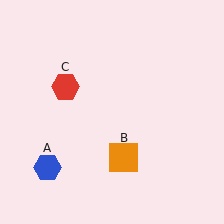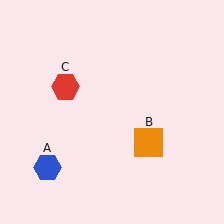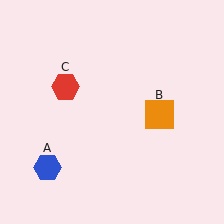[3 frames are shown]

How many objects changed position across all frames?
1 object changed position: orange square (object B).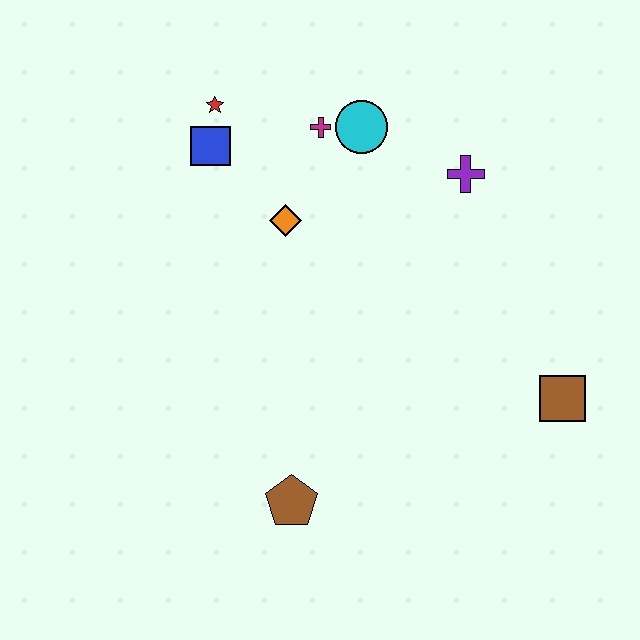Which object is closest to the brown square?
The purple cross is closest to the brown square.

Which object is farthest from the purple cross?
The brown pentagon is farthest from the purple cross.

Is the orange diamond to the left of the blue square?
No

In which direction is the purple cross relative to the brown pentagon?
The purple cross is above the brown pentagon.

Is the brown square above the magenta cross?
No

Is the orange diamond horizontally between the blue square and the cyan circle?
Yes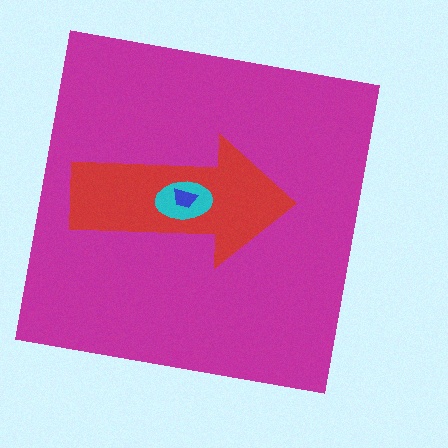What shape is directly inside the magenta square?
The red arrow.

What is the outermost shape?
The magenta square.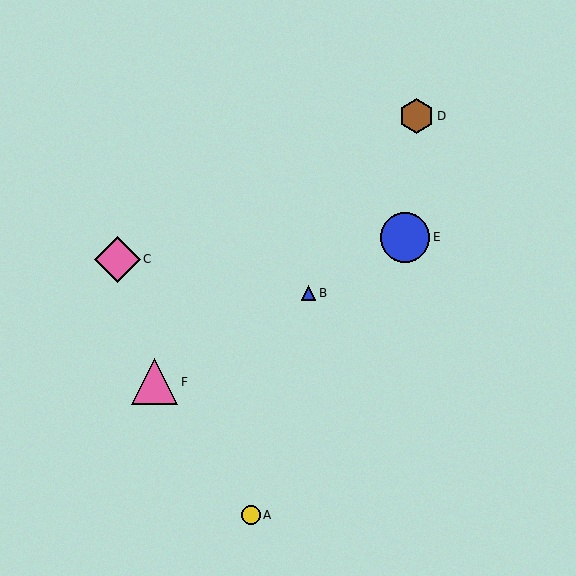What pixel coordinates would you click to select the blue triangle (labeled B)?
Click at (308, 293) to select the blue triangle B.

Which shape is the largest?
The blue circle (labeled E) is the largest.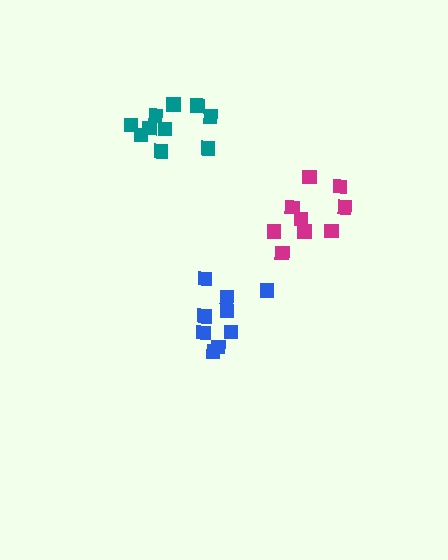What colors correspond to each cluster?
The clusters are colored: blue, teal, magenta.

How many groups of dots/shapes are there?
There are 3 groups.